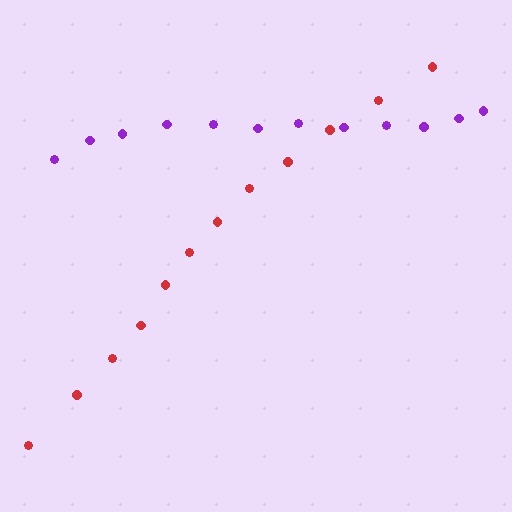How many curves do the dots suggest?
There are 2 distinct paths.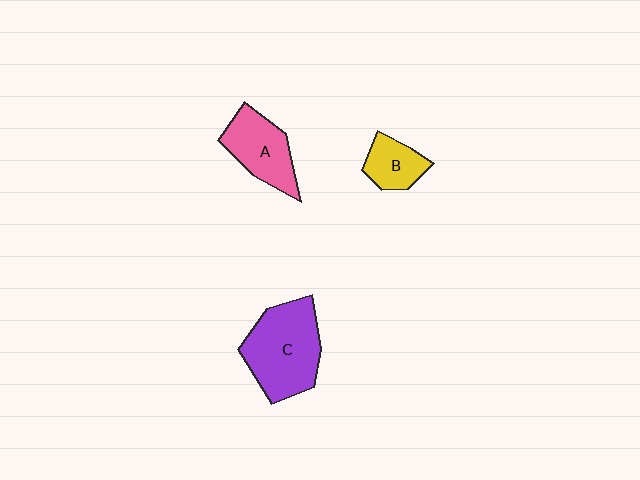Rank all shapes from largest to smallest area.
From largest to smallest: C (purple), A (pink), B (yellow).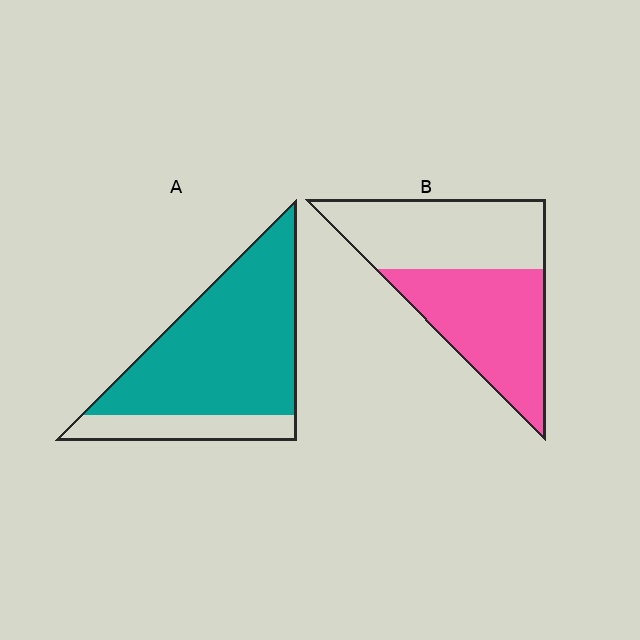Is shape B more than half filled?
Roughly half.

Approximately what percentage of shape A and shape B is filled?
A is approximately 80% and B is approximately 50%.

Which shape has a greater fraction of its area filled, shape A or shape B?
Shape A.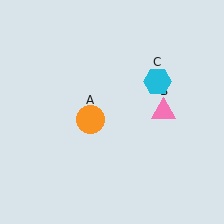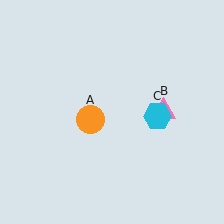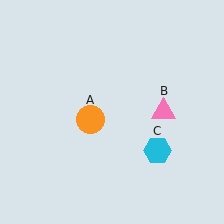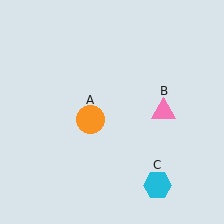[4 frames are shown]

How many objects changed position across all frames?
1 object changed position: cyan hexagon (object C).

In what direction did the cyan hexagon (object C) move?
The cyan hexagon (object C) moved down.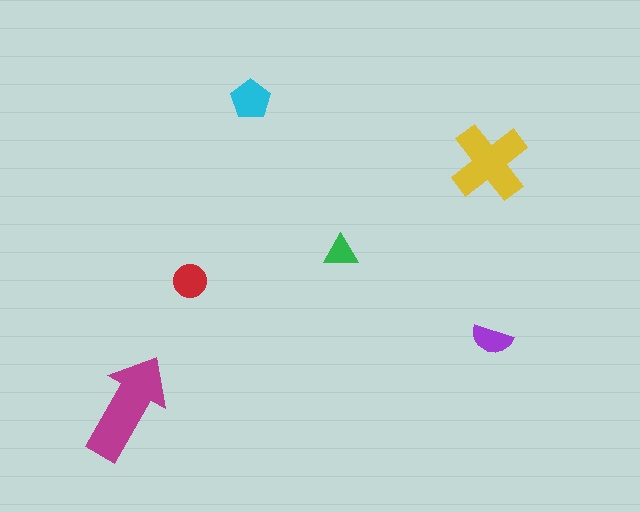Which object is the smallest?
The green triangle.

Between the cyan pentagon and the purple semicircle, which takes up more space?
The cyan pentagon.